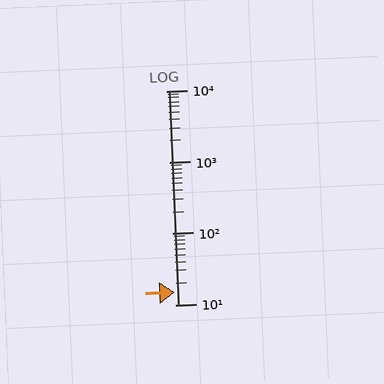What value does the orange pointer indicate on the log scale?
The pointer indicates approximately 15.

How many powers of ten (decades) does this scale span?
The scale spans 3 decades, from 10 to 10000.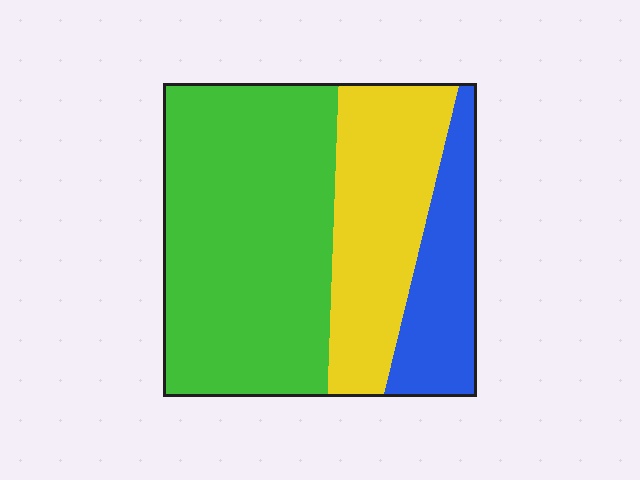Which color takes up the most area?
Green, at roughly 55%.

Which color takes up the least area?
Blue, at roughly 20%.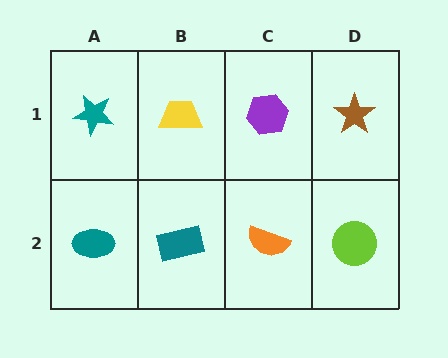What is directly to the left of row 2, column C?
A teal rectangle.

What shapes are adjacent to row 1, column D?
A lime circle (row 2, column D), a purple hexagon (row 1, column C).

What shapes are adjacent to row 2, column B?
A yellow trapezoid (row 1, column B), a teal ellipse (row 2, column A), an orange semicircle (row 2, column C).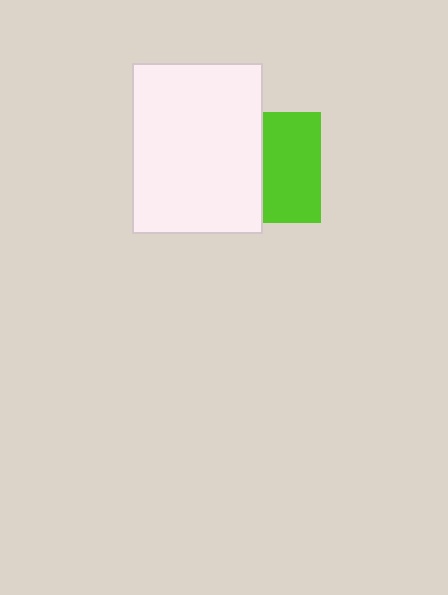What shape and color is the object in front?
The object in front is a white rectangle.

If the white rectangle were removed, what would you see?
You would see the complete lime square.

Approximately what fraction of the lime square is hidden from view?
Roughly 48% of the lime square is hidden behind the white rectangle.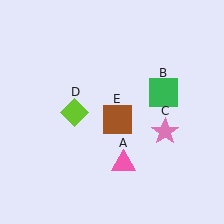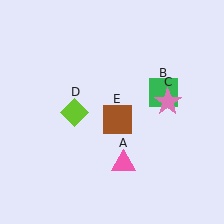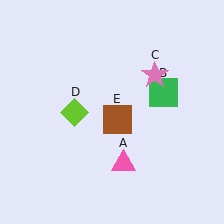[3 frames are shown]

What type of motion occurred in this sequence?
The pink star (object C) rotated counterclockwise around the center of the scene.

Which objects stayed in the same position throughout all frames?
Pink triangle (object A) and green square (object B) and lime diamond (object D) and brown square (object E) remained stationary.